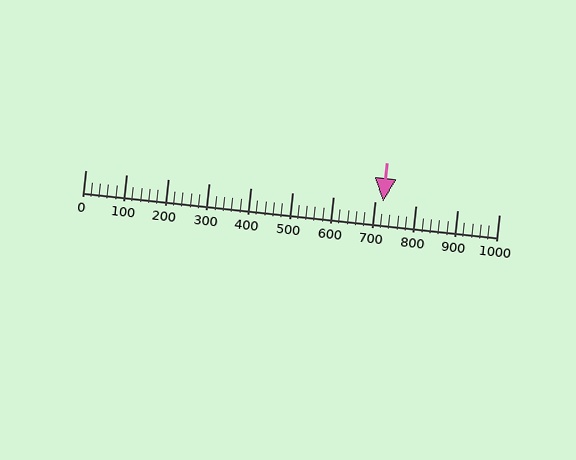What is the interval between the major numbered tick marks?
The major tick marks are spaced 100 units apart.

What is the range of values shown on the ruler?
The ruler shows values from 0 to 1000.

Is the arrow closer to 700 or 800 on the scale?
The arrow is closer to 700.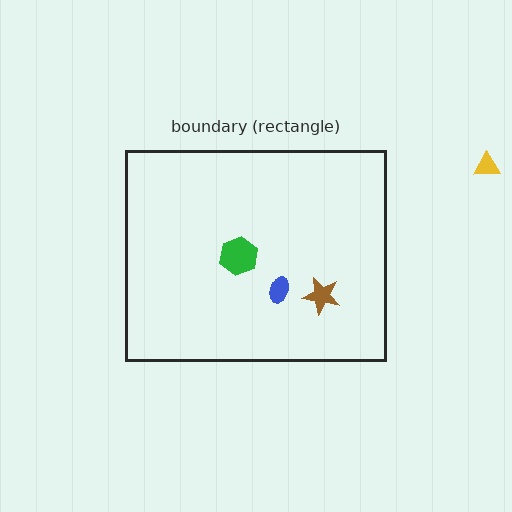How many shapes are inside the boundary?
3 inside, 1 outside.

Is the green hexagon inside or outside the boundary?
Inside.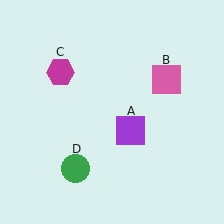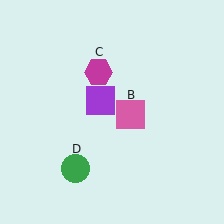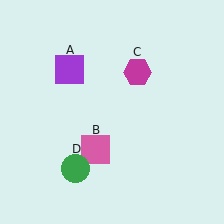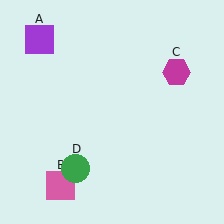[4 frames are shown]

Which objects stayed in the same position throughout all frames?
Green circle (object D) remained stationary.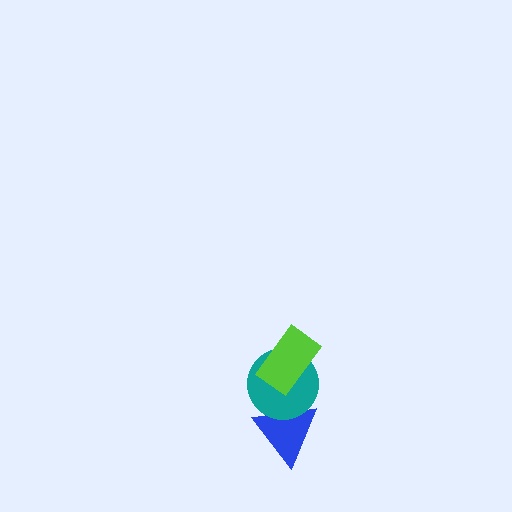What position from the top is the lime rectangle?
The lime rectangle is 1st from the top.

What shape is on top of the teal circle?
The lime rectangle is on top of the teal circle.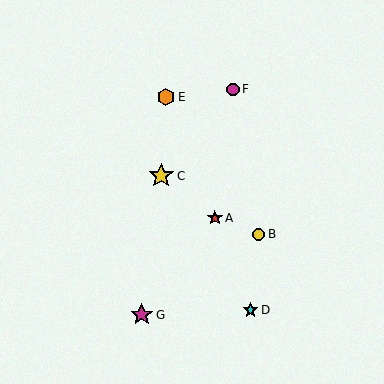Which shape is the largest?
The yellow star (labeled C) is the largest.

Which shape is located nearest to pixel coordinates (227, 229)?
The red star (labeled A) at (215, 218) is nearest to that location.